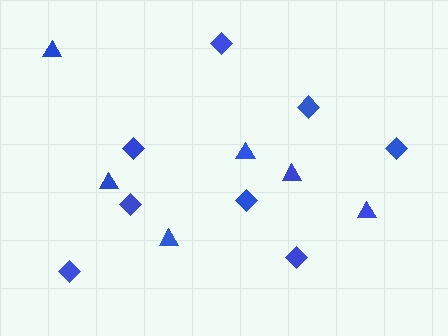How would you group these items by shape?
There are 2 groups: one group of diamonds (8) and one group of triangles (6).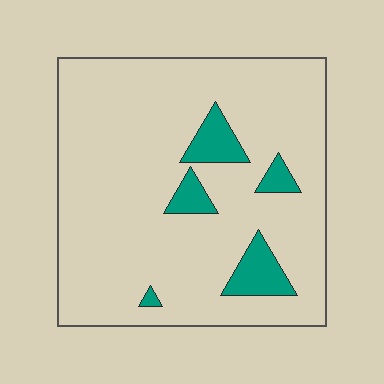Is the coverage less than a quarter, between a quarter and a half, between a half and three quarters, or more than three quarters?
Less than a quarter.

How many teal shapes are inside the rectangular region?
5.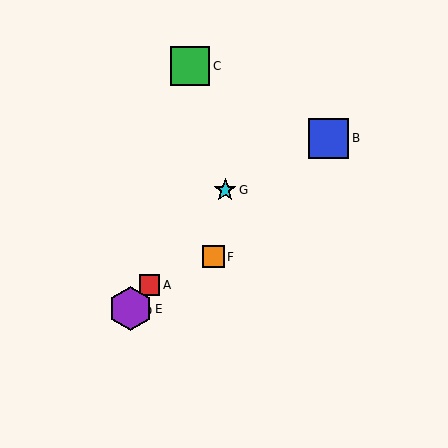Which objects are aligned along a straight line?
Objects A, D, E, G are aligned along a straight line.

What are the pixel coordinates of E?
Object E is at (131, 309).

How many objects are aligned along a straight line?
4 objects (A, D, E, G) are aligned along a straight line.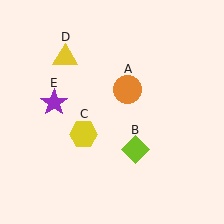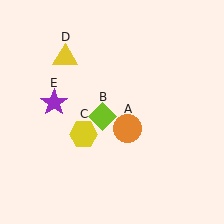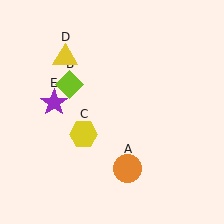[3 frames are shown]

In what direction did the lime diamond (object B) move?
The lime diamond (object B) moved up and to the left.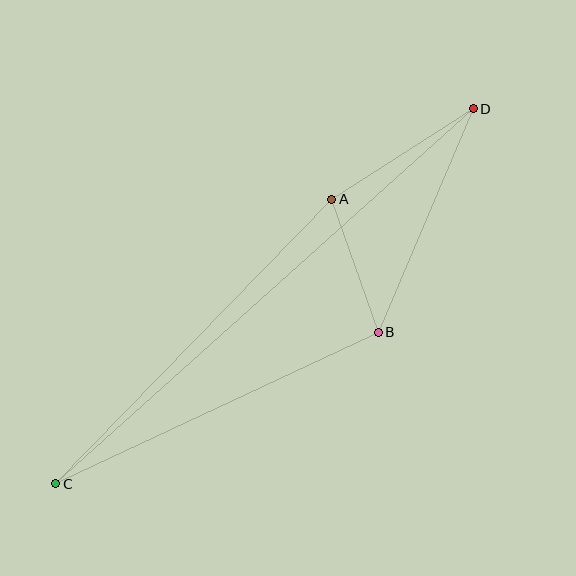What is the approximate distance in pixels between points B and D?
The distance between B and D is approximately 243 pixels.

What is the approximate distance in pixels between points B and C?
The distance between B and C is approximately 356 pixels.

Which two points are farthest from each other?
Points C and D are farthest from each other.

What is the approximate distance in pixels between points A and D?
The distance between A and D is approximately 168 pixels.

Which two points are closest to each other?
Points A and B are closest to each other.